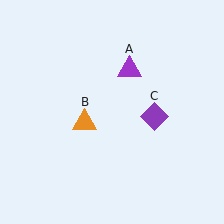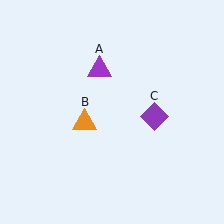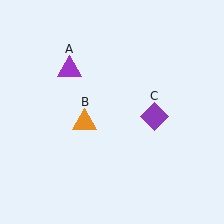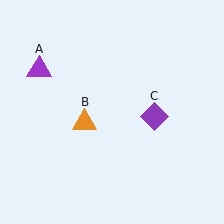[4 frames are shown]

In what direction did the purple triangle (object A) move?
The purple triangle (object A) moved left.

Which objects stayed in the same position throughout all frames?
Orange triangle (object B) and purple diamond (object C) remained stationary.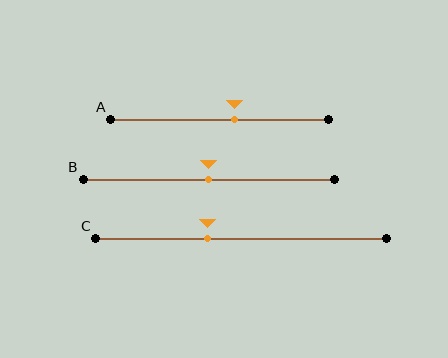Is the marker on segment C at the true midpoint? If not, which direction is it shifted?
No, the marker on segment C is shifted to the left by about 12% of the segment length.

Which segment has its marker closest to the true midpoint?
Segment B has its marker closest to the true midpoint.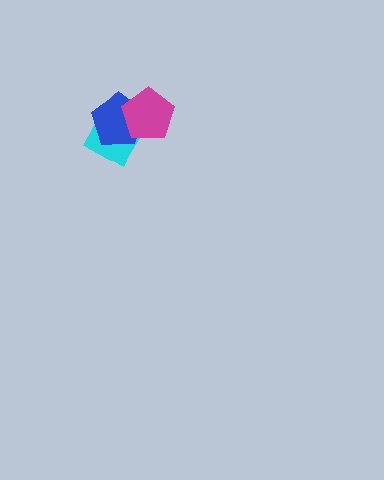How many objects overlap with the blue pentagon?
2 objects overlap with the blue pentagon.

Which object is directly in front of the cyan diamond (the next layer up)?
The blue pentagon is directly in front of the cyan diamond.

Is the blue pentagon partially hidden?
Yes, it is partially covered by another shape.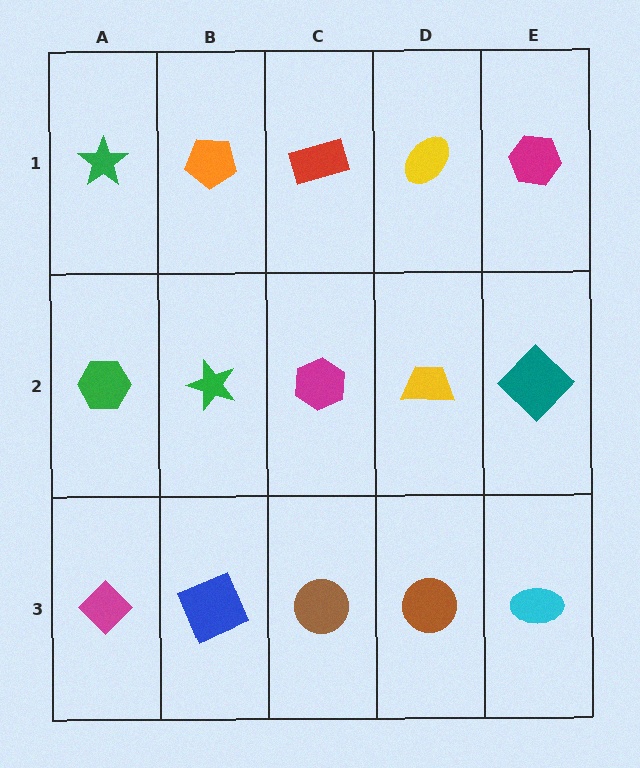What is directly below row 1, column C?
A magenta hexagon.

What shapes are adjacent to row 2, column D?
A yellow ellipse (row 1, column D), a brown circle (row 3, column D), a magenta hexagon (row 2, column C), a teal diamond (row 2, column E).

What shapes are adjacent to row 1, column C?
A magenta hexagon (row 2, column C), an orange pentagon (row 1, column B), a yellow ellipse (row 1, column D).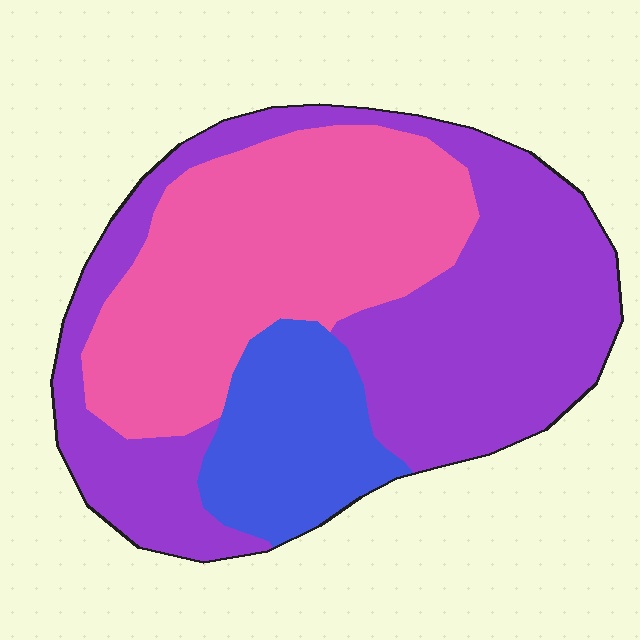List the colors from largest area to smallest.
From largest to smallest: purple, pink, blue.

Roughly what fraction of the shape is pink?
Pink takes up about three eighths (3/8) of the shape.